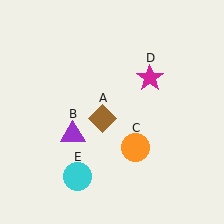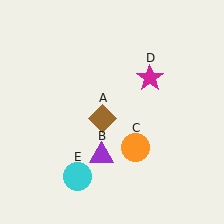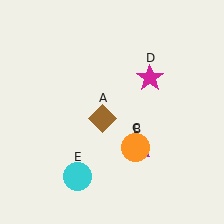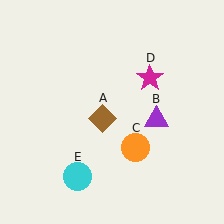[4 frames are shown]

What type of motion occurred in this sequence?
The purple triangle (object B) rotated counterclockwise around the center of the scene.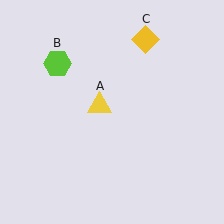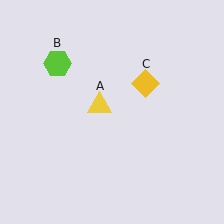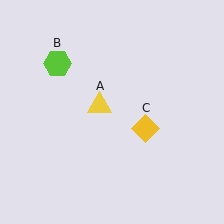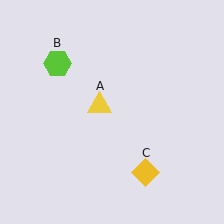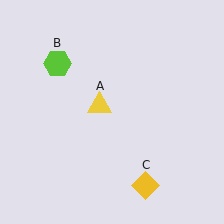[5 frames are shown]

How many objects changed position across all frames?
1 object changed position: yellow diamond (object C).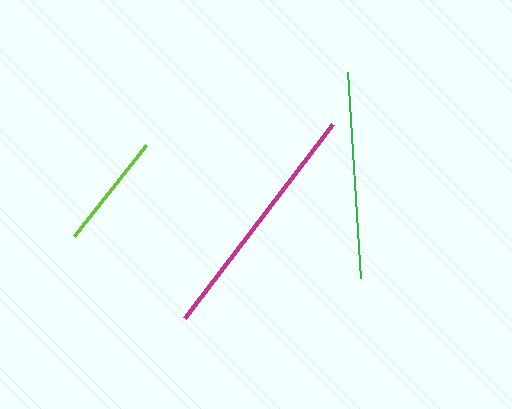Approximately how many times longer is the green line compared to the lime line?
The green line is approximately 1.8 times the length of the lime line.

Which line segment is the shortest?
The lime line is the shortest at approximately 117 pixels.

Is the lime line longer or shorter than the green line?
The green line is longer than the lime line.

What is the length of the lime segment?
The lime segment is approximately 117 pixels long.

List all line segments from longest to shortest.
From longest to shortest: magenta, green, lime.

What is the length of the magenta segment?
The magenta segment is approximately 244 pixels long.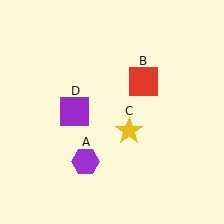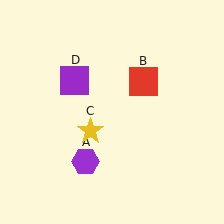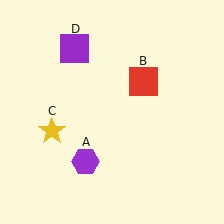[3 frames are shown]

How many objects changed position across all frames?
2 objects changed position: yellow star (object C), purple square (object D).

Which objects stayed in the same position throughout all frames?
Purple hexagon (object A) and red square (object B) remained stationary.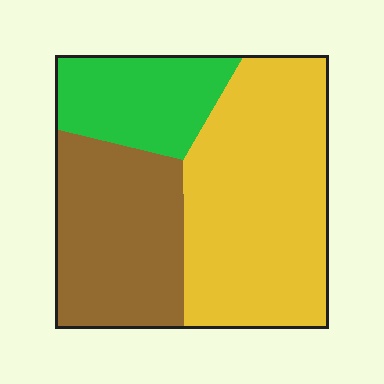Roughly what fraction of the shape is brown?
Brown takes up about one third (1/3) of the shape.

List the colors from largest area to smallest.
From largest to smallest: yellow, brown, green.